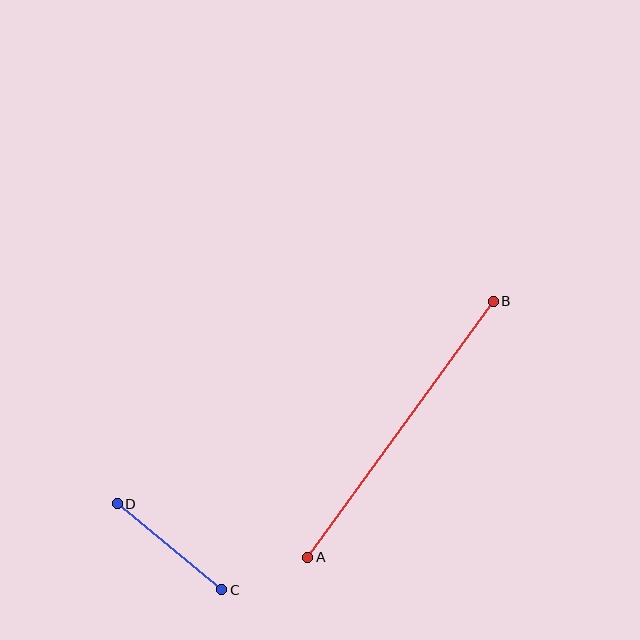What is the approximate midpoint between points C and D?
The midpoint is at approximately (169, 547) pixels.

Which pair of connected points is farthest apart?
Points A and B are farthest apart.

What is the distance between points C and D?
The distance is approximately 135 pixels.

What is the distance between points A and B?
The distance is approximately 316 pixels.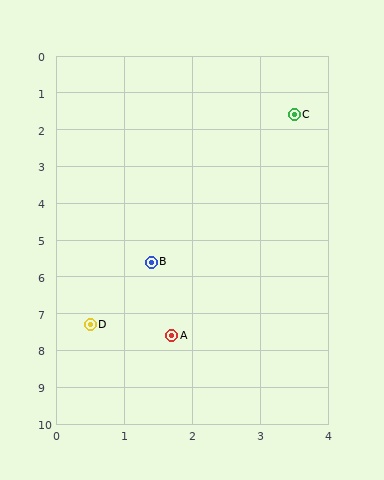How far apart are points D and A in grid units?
Points D and A are about 1.2 grid units apart.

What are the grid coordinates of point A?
Point A is at approximately (1.7, 7.6).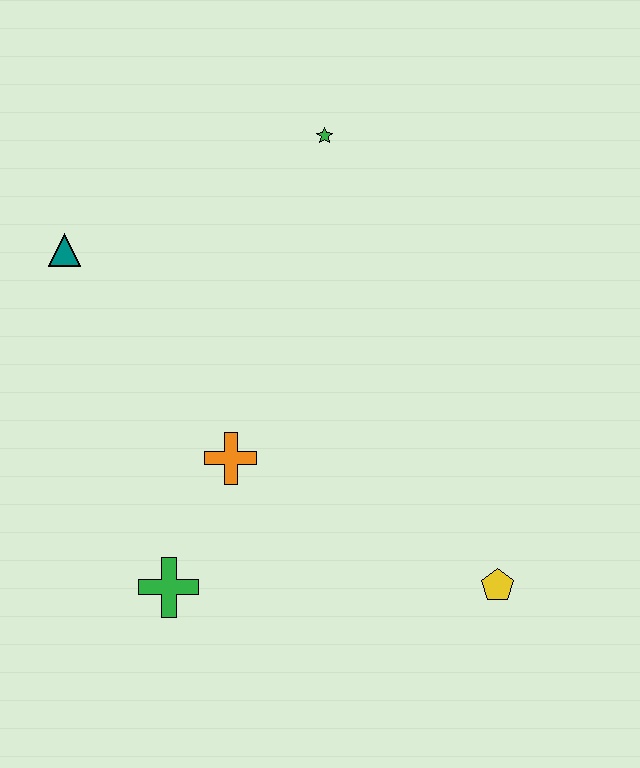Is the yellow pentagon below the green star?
Yes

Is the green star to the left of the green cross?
No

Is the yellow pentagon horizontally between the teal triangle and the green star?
No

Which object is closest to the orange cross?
The green cross is closest to the orange cross.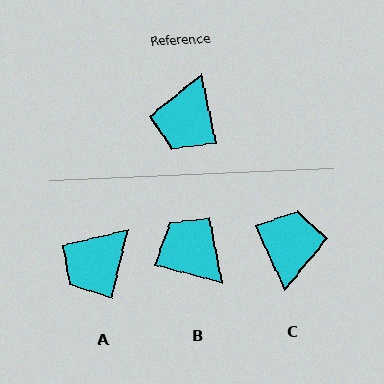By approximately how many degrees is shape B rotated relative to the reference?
Approximately 117 degrees clockwise.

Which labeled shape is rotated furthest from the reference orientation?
C, about 168 degrees away.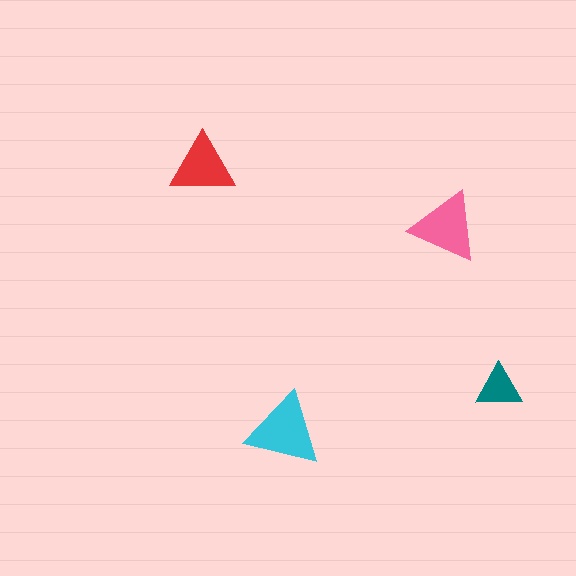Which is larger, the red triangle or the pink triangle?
The pink one.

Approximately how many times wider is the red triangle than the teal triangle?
About 1.5 times wider.